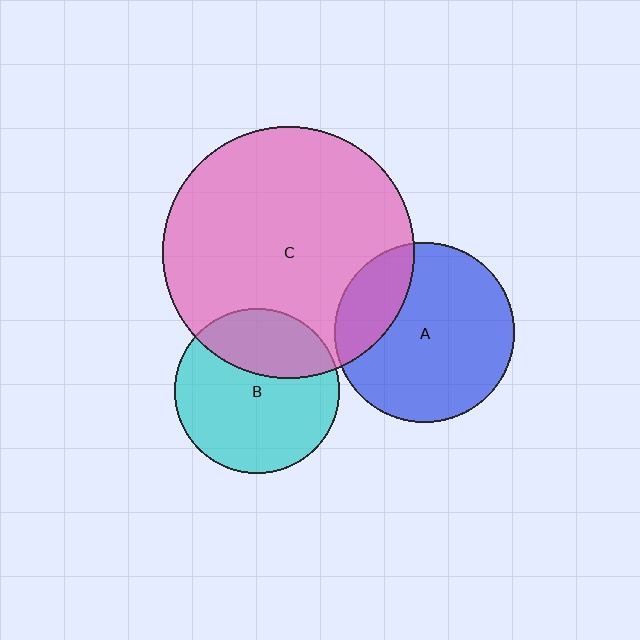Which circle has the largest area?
Circle C (pink).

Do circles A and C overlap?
Yes.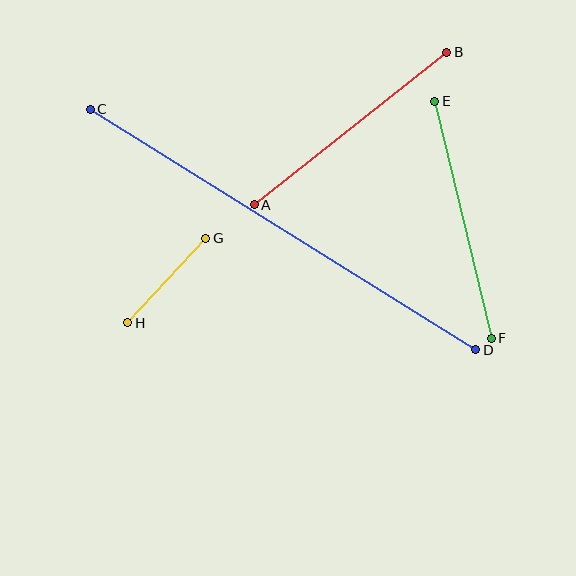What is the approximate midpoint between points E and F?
The midpoint is at approximately (463, 220) pixels.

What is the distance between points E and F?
The distance is approximately 244 pixels.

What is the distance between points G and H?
The distance is approximately 115 pixels.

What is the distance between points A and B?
The distance is approximately 245 pixels.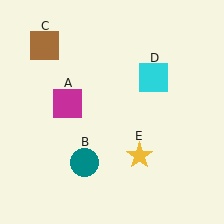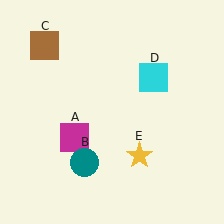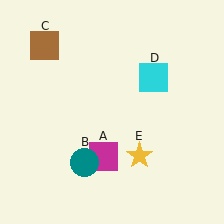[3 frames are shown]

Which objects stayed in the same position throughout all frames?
Teal circle (object B) and brown square (object C) and cyan square (object D) and yellow star (object E) remained stationary.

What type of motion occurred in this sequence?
The magenta square (object A) rotated counterclockwise around the center of the scene.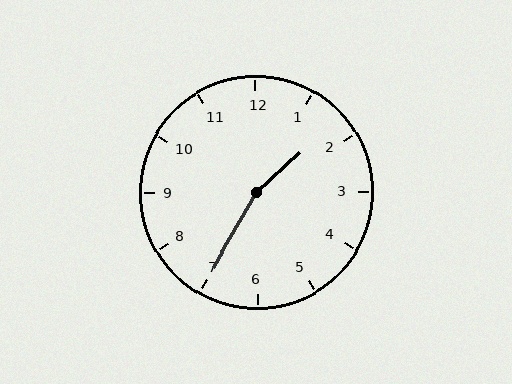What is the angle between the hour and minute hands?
Approximately 162 degrees.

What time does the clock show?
1:35.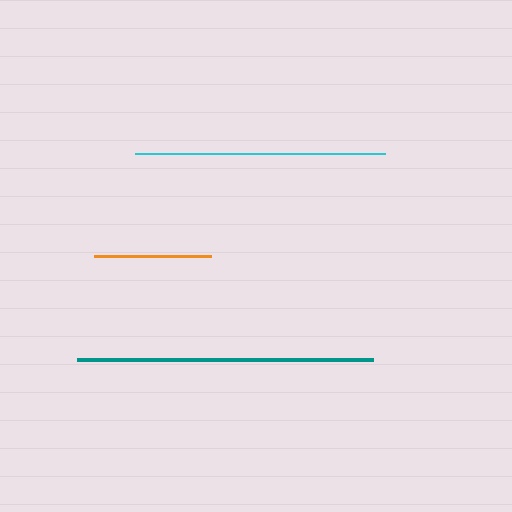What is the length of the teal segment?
The teal segment is approximately 296 pixels long.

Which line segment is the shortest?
The orange line is the shortest at approximately 116 pixels.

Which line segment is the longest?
The teal line is the longest at approximately 296 pixels.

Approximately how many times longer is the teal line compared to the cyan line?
The teal line is approximately 1.2 times the length of the cyan line.